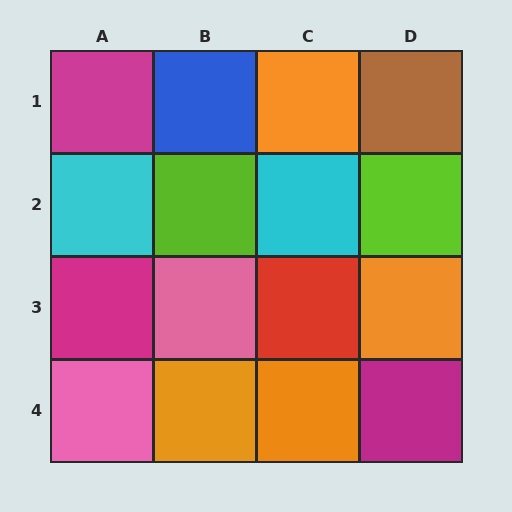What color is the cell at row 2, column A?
Cyan.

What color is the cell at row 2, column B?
Lime.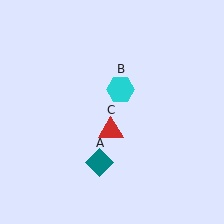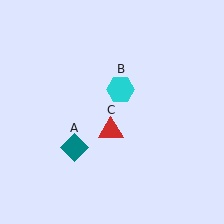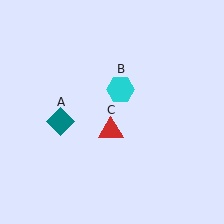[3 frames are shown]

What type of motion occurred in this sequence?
The teal diamond (object A) rotated clockwise around the center of the scene.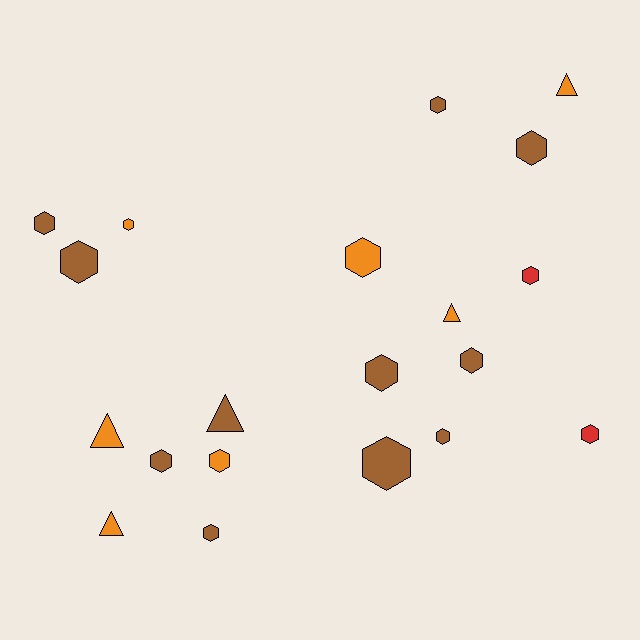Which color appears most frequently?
Brown, with 11 objects.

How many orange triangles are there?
There are 4 orange triangles.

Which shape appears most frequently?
Hexagon, with 15 objects.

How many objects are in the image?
There are 20 objects.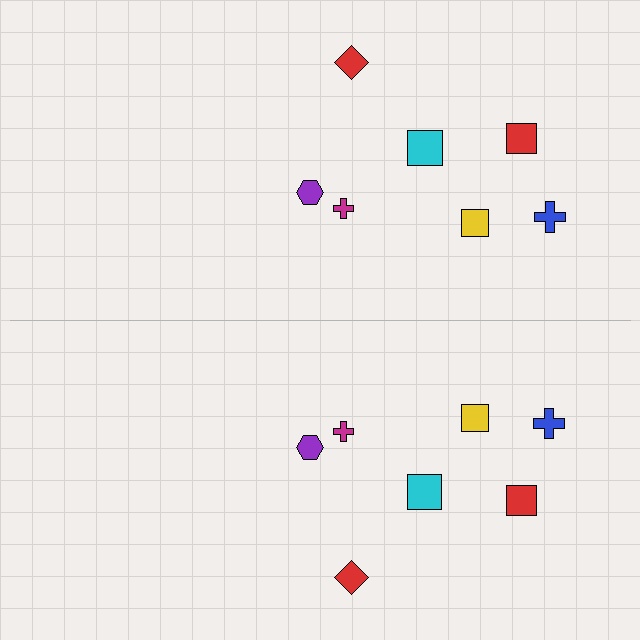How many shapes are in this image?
There are 14 shapes in this image.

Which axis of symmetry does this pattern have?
The pattern has a horizontal axis of symmetry running through the center of the image.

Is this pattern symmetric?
Yes, this pattern has bilateral (reflection) symmetry.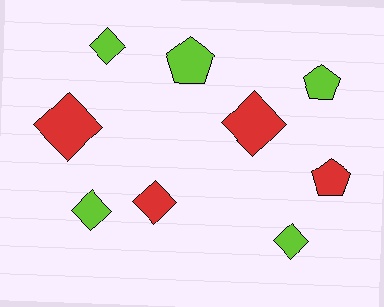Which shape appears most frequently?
Diamond, with 6 objects.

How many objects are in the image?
There are 9 objects.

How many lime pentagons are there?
There are 2 lime pentagons.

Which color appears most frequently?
Lime, with 5 objects.